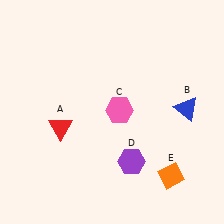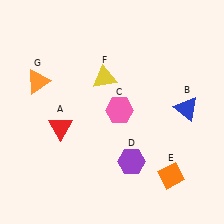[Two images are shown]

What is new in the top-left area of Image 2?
A yellow triangle (F) was added in the top-left area of Image 2.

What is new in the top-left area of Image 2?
An orange triangle (G) was added in the top-left area of Image 2.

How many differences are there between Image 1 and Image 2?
There are 2 differences between the two images.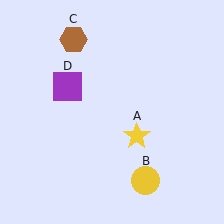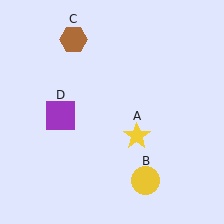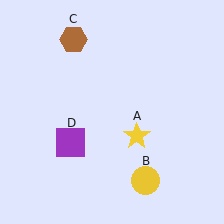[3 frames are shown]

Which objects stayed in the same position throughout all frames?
Yellow star (object A) and yellow circle (object B) and brown hexagon (object C) remained stationary.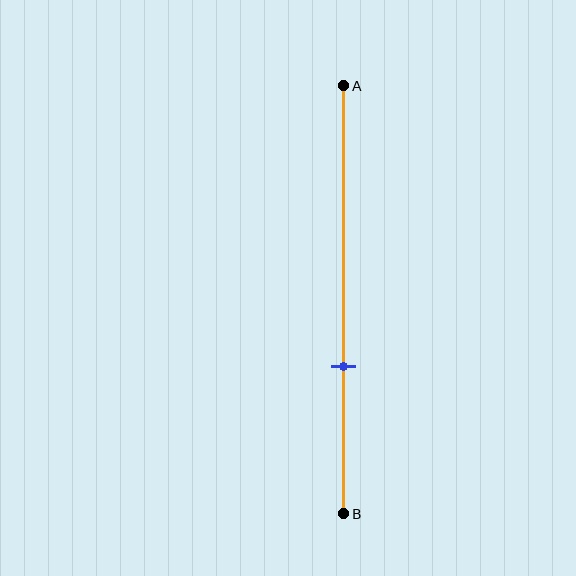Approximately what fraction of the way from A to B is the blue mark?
The blue mark is approximately 65% of the way from A to B.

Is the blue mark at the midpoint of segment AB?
No, the mark is at about 65% from A, not at the 50% midpoint.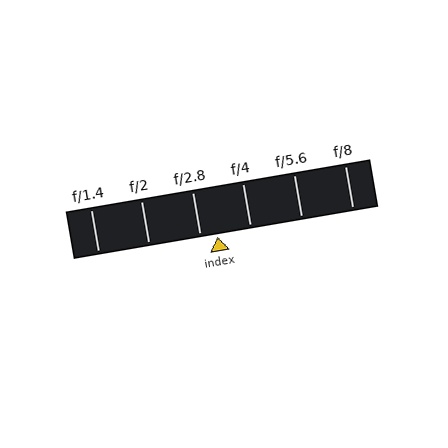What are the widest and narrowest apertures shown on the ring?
The widest aperture shown is f/1.4 and the narrowest is f/8.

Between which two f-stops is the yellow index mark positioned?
The index mark is between f/2.8 and f/4.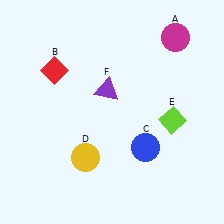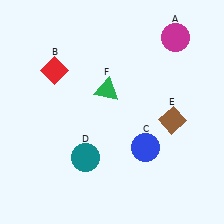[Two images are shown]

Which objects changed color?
D changed from yellow to teal. E changed from lime to brown. F changed from purple to green.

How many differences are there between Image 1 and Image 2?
There are 3 differences between the two images.